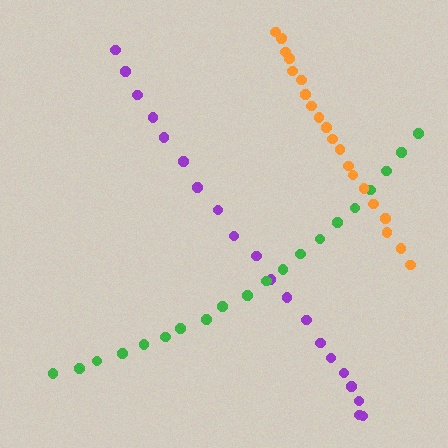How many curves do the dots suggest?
There are 3 distinct paths.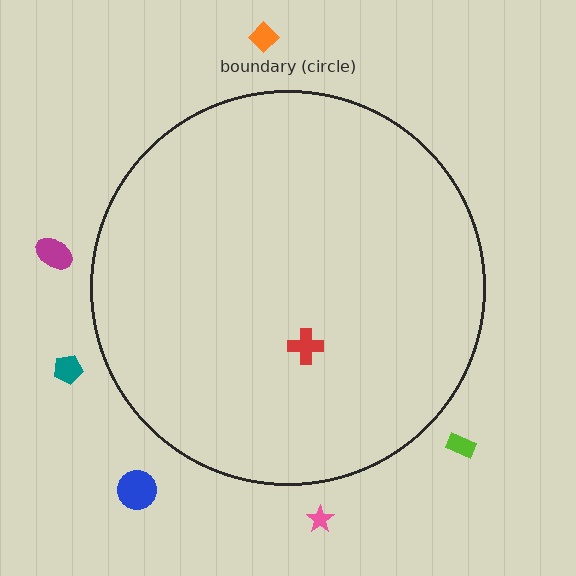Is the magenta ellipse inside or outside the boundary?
Outside.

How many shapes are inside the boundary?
1 inside, 6 outside.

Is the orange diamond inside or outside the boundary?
Outside.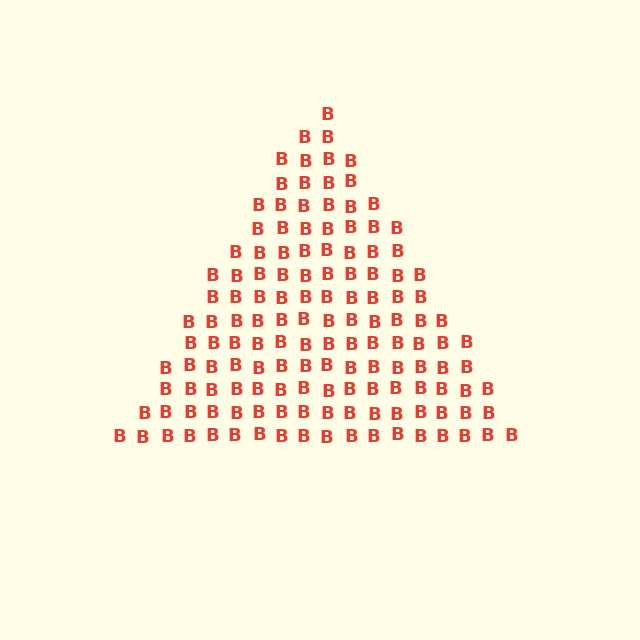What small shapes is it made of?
It is made of small letter B's.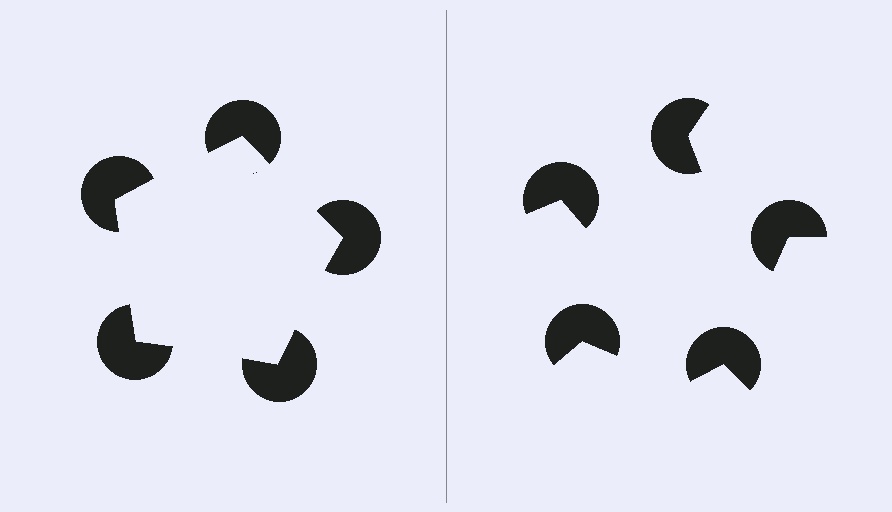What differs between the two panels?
The pac-man discs are positioned identically on both sides; only the wedge orientations differ. On the left they align to a pentagon; on the right they are misaligned.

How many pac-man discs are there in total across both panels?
10 — 5 on each side.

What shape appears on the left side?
An illusory pentagon.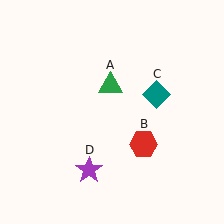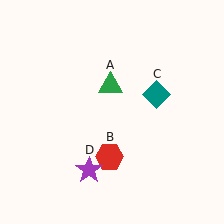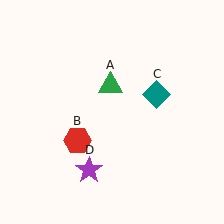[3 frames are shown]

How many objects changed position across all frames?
1 object changed position: red hexagon (object B).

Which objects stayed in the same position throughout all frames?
Green triangle (object A) and teal diamond (object C) and purple star (object D) remained stationary.